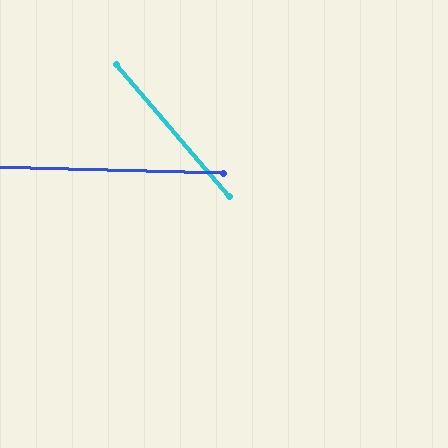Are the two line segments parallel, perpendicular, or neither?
Neither parallel nor perpendicular — they differ by about 48°.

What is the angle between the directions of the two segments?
Approximately 48 degrees.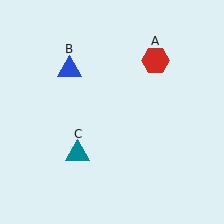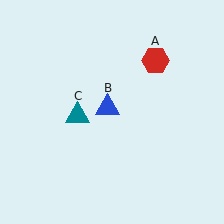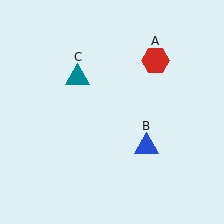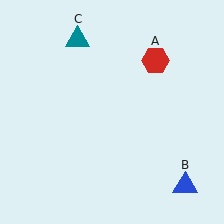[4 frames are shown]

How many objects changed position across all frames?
2 objects changed position: blue triangle (object B), teal triangle (object C).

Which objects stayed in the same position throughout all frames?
Red hexagon (object A) remained stationary.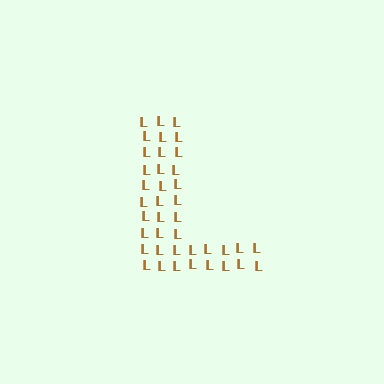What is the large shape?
The large shape is the letter L.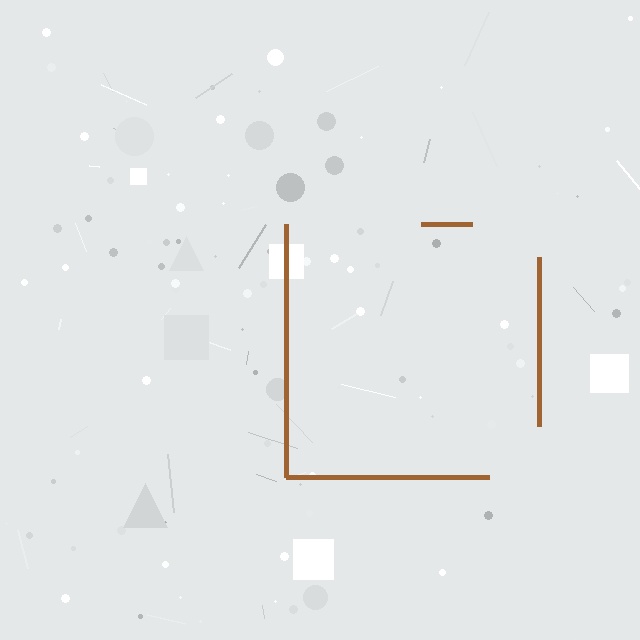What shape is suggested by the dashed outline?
The dashed outline suggests a square.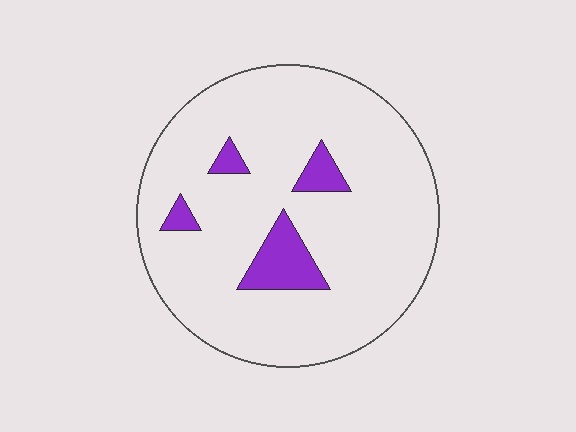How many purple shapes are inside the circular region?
4.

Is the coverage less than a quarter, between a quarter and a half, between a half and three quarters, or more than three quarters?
Less than a quarter.